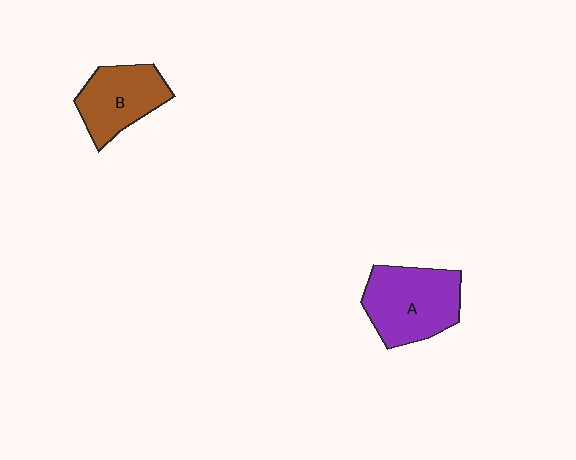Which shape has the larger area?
Shape A (purple).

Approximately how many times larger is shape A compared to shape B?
Approximately 1.3 times.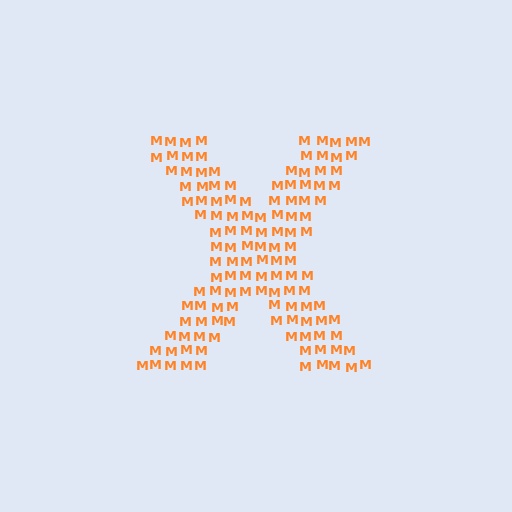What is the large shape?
The large shape is the letter X.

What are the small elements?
The small elements are letter M's.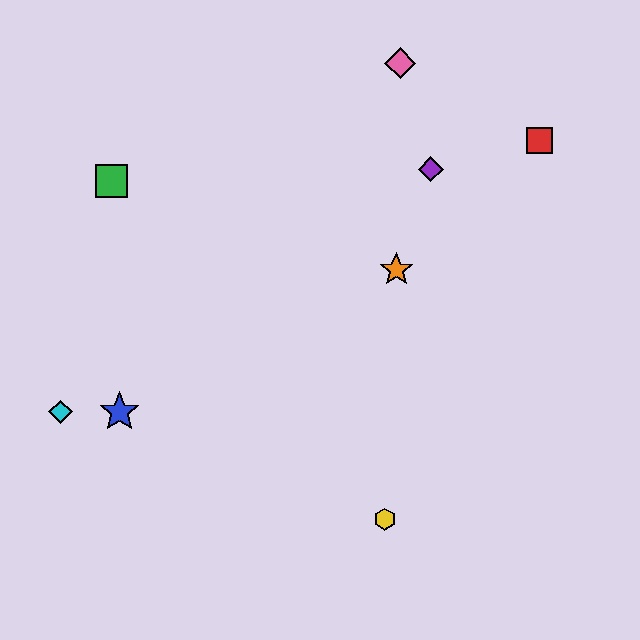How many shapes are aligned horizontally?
2 shapes (the blue star, the cyan diamond) are aligned horizontally.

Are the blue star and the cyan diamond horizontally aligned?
Yes, both are at y≈412.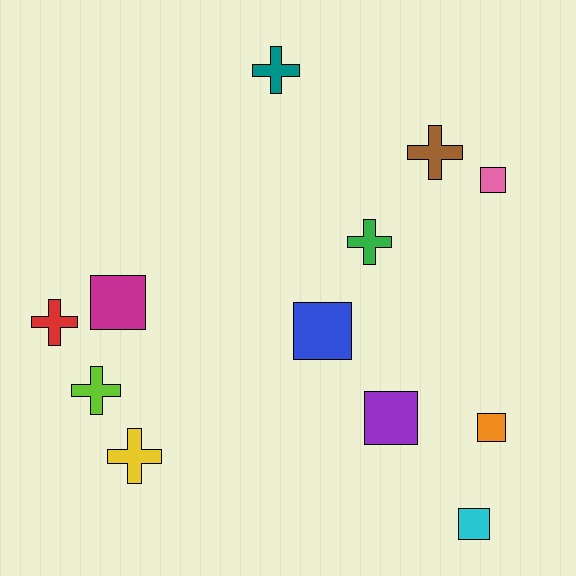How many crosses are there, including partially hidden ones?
There are 6 crosses.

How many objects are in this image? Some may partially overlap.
There are 12 objects.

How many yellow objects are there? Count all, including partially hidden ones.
There is 1 yellow object.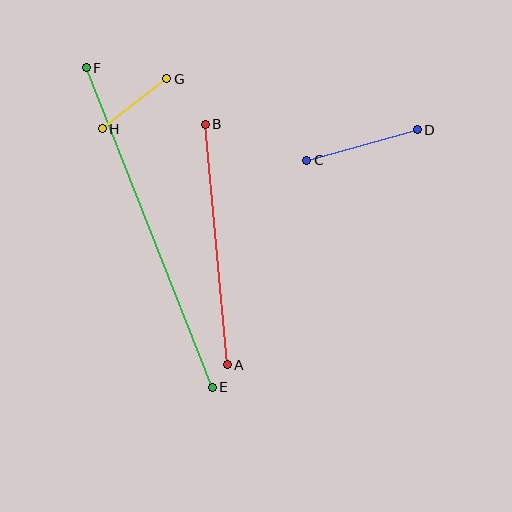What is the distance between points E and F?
The distance is approximately 343 pixels.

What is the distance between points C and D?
The distance is approximately 114 pixels.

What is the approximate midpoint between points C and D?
The midpoint is at approximately (362, 145) pixels.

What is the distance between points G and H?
The distance is approximately 82 pixels.